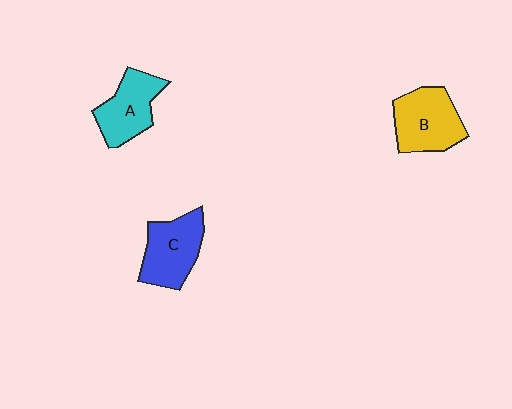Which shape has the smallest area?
Shape A (cyan).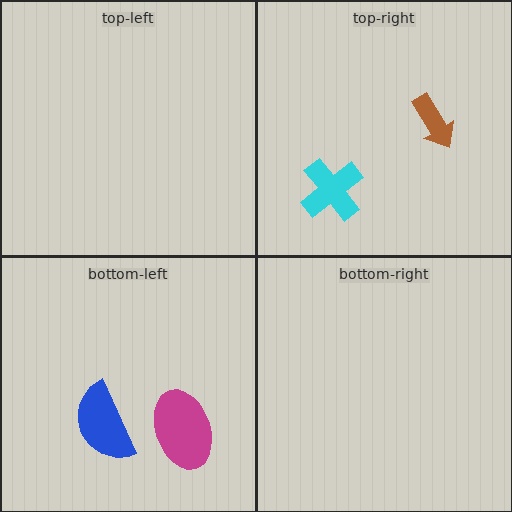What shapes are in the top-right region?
The brown arrow, the cyan cross.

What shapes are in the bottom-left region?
The blue semicircle, the magenta ellipse.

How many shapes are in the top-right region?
2.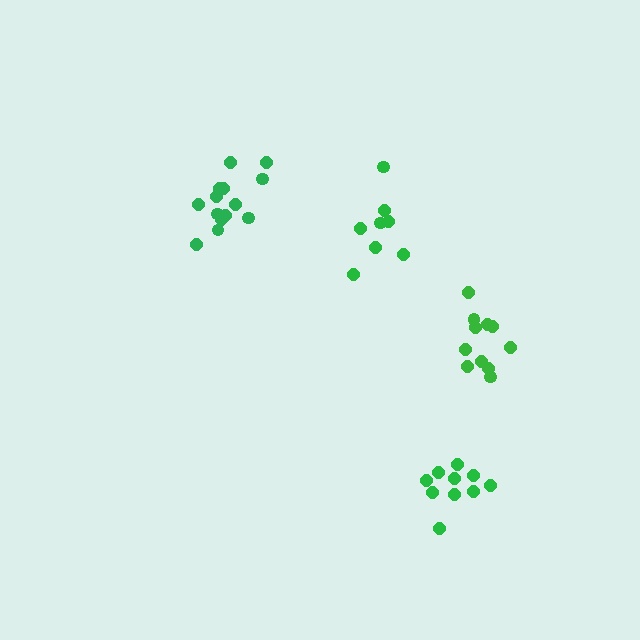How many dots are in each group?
Group 1: 8 dots, Group 2: 14 dots, Group 3: 10 dots, Group 4: 11 dots (43 total).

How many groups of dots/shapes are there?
There are 4 groups.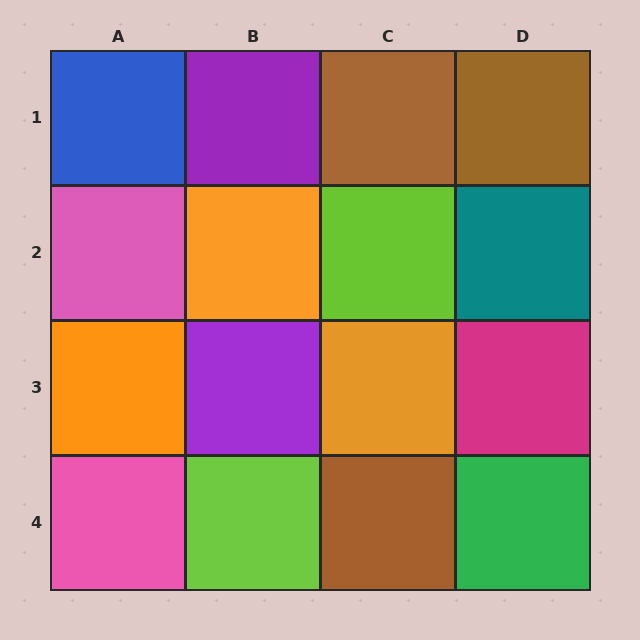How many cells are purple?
2 cells are purple.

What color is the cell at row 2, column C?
Lime.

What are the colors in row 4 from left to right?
Pink, lime, brown, green.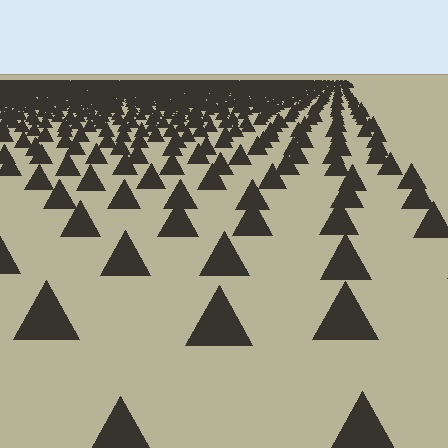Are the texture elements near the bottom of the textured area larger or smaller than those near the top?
Larger. Near the bottom, elements are closer to the viewer and appear at a bigger on-screen size.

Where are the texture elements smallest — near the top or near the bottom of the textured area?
Near the top.